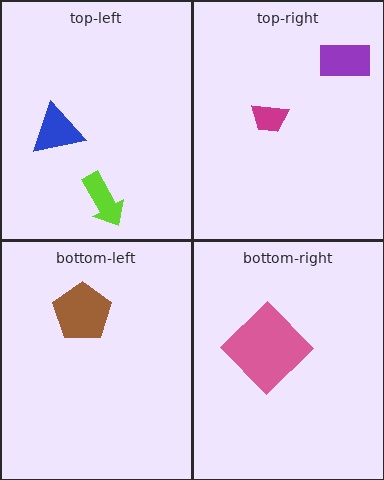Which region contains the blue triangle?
The top-left region.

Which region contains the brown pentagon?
The bottom-left region.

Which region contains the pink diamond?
The bottom-right region.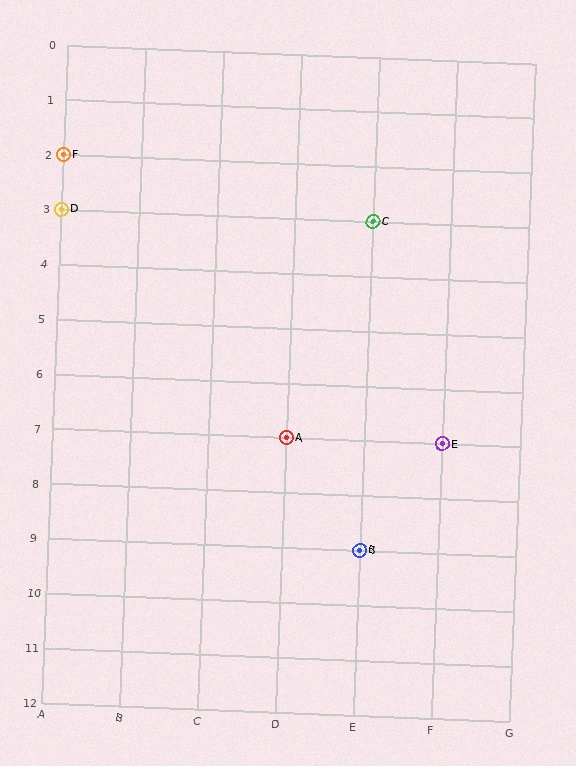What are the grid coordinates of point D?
Point D is at grid coordinates (A, 3).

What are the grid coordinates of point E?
Point E is at grid coordinates (F, 7).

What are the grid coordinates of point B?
Point B is at grid coordinates (E, 9).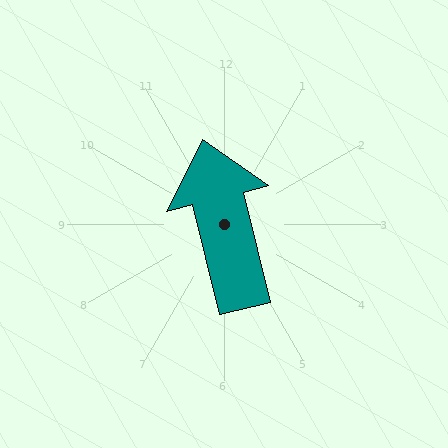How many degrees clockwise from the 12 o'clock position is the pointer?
Approximately 346 degrees.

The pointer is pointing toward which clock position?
Roughly 12 o'clock.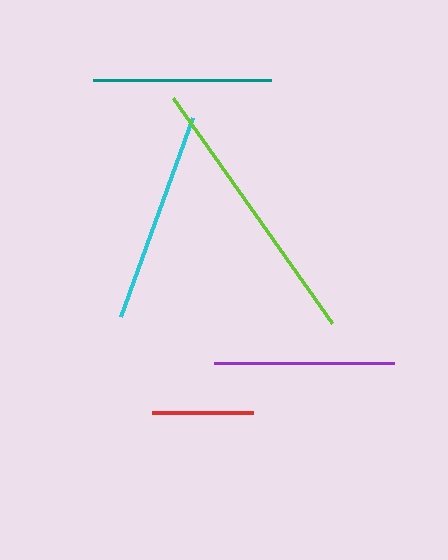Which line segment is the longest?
The lime line is the longest at approximately 276 pixels.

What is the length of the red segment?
The red segment is approximately 101 pixels long.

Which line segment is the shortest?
The red line is the shortest at approximately 101 pixels.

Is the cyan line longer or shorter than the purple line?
The cyan line is longer than the purple line.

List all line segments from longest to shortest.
From longest to shortest: lime, cyan, purple, teal, red.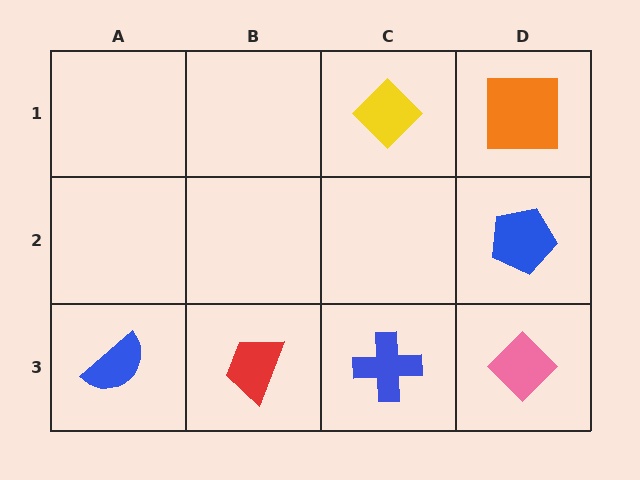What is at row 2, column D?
A blue pentagon.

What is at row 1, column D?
An orange square.